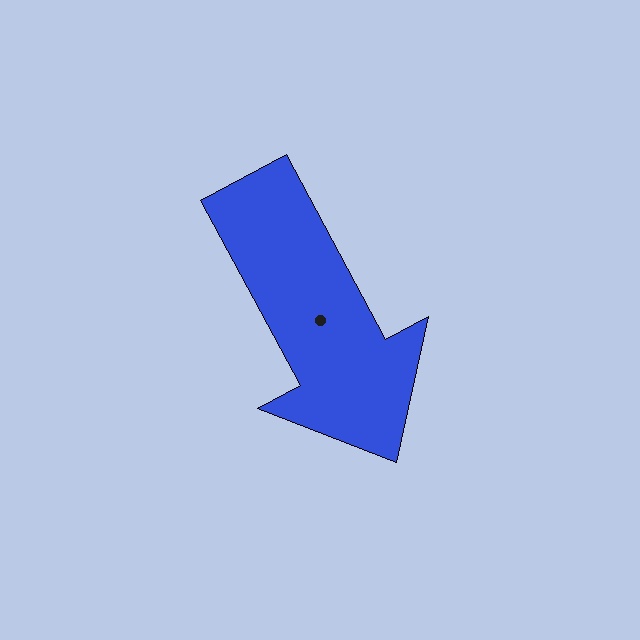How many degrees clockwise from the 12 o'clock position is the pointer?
Approximately 152 degrees.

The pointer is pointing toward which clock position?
Roughly 5 o'clock.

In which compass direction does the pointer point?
Southeast.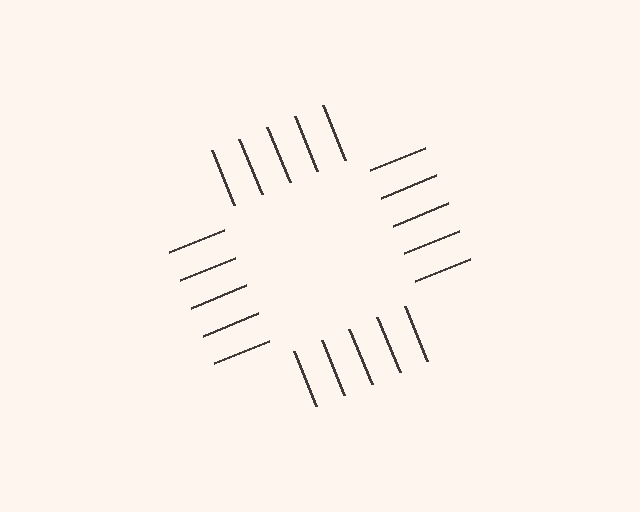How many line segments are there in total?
20 — 5 along each of the 4 edges.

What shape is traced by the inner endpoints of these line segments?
An illusory square — the line segments terminate on its edges but no continuous stroke is drawn.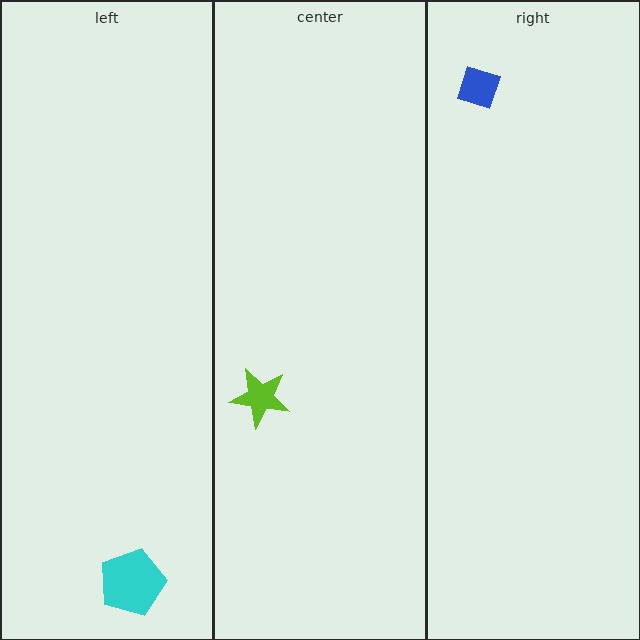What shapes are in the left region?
The cyan pentagon.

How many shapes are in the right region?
1.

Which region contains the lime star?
The center region.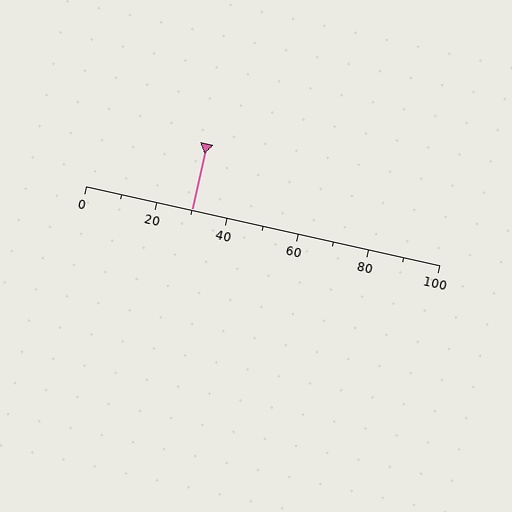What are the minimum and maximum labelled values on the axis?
The axis runs from 0 to 100.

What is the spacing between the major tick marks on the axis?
The major ticks are spaced 20 apart.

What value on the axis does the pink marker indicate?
The marker indicates approximately 30.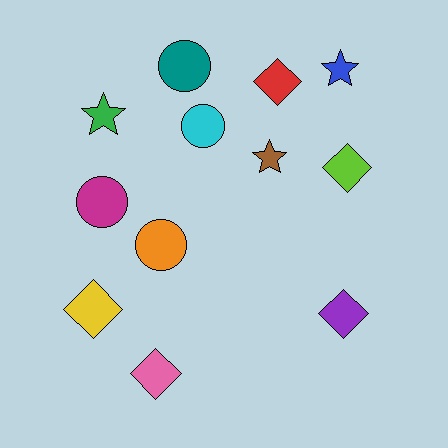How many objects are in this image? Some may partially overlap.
There are 12 objects.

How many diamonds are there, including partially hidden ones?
There are 5 diamonds.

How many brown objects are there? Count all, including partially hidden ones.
There is 1 brown object.